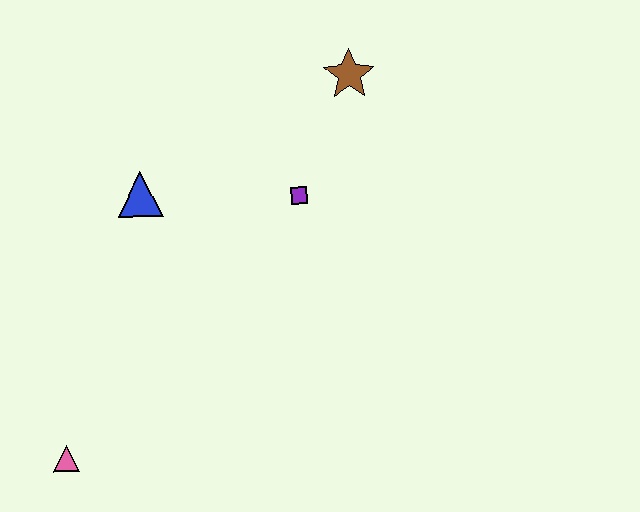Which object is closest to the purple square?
The brown star is closest to the purple square.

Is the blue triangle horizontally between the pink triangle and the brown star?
Yes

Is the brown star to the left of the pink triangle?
No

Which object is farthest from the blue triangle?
The pink triangle is farthest from the blue triangle.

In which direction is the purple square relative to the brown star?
The purple square is below the brown star.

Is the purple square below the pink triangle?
No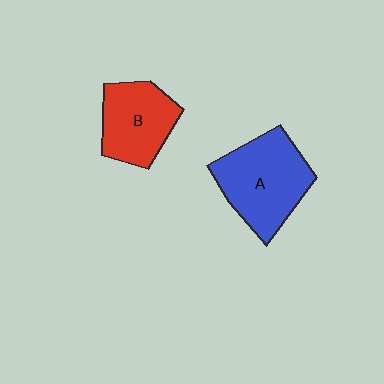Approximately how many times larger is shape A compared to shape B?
Approximately 1.3 times.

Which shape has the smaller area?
Shape B (red).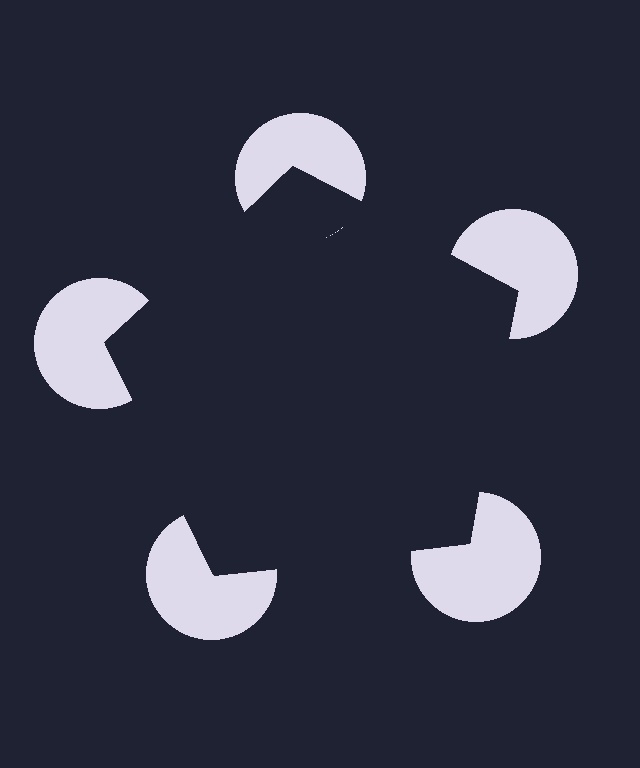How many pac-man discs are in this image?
There are 5 — one at each vertex of the illusory pentagon.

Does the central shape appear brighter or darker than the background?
It typically appears slightly darker than the background, even though no actual brightness change is drawn.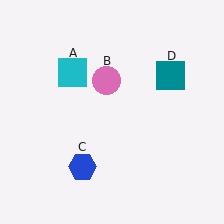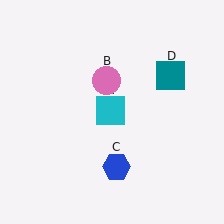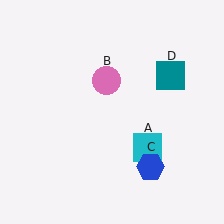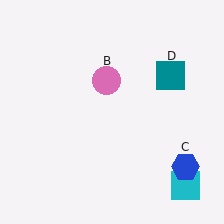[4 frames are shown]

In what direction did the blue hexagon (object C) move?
The blue hexagon (object C) moved right.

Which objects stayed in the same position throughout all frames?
Pink circle (object B) and teal square (object D) remained stationary.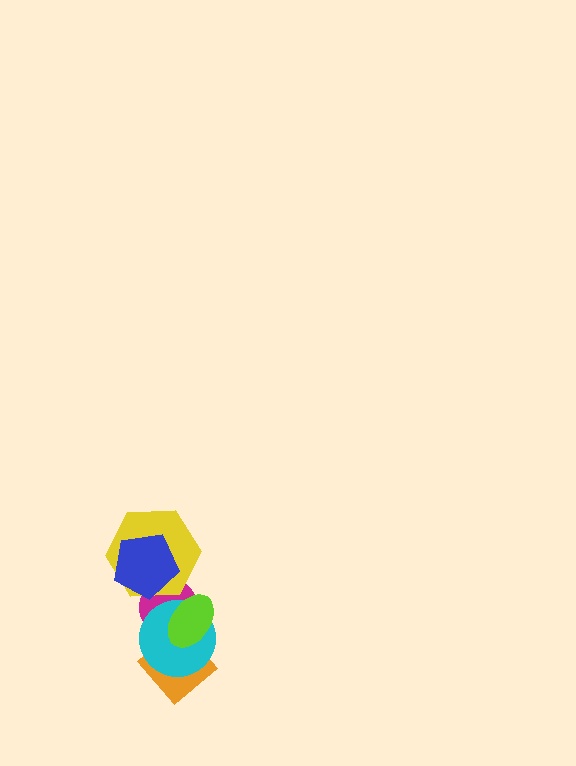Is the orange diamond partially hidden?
Yes, it is partially covered by another shape.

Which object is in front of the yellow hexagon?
The blue pentagon is in front of the yellow hexagon.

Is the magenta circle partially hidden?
Yes, it is partially covered by another shape.